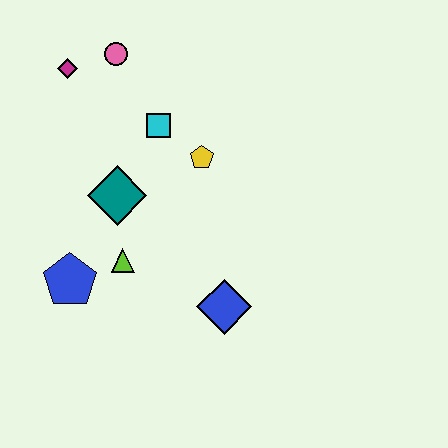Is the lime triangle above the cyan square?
No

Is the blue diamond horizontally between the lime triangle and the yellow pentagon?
No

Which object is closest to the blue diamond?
The lime triangle is closest to the blue diamond.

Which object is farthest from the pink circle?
The blue diamond is farthest from the pink circle.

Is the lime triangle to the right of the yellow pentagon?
No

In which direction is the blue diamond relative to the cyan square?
The blue diamond is below the cyan square.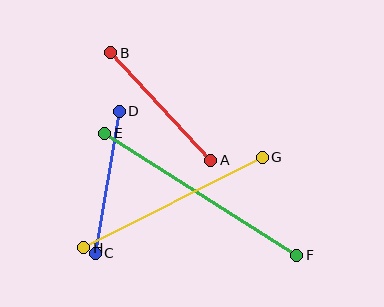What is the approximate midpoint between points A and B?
The midpoint is at approximately (161, 106) pixels.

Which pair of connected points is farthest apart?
Points E and F are farthest apart.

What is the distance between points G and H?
The distance is approximately 200 pixels.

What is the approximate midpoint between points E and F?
The midpoint is at approximately (201, 194) pixels.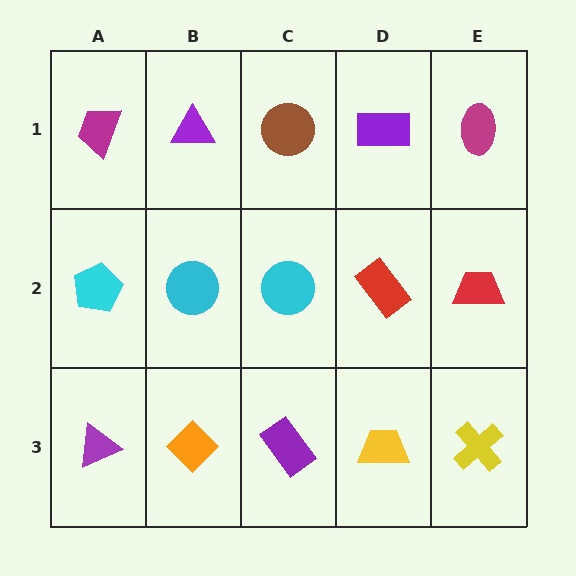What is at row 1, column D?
A purple rectangle.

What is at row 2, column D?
A red rectangle.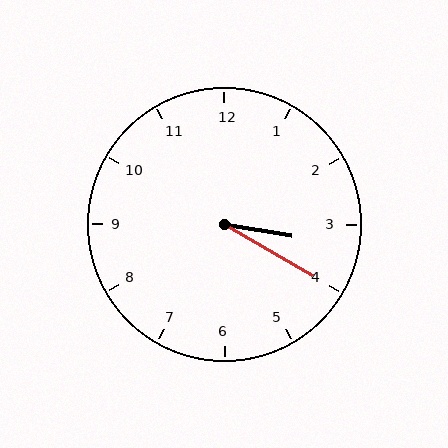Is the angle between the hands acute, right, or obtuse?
It is acute.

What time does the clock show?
3:20.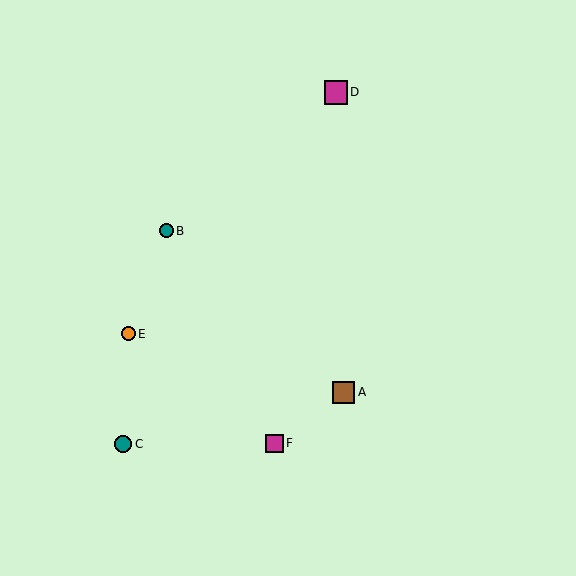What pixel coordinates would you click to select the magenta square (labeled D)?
Click at (336, 92) to select the magenta square D.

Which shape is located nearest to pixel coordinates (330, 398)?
The brown square (labeled A) at (344, 392) is nearest to that location.